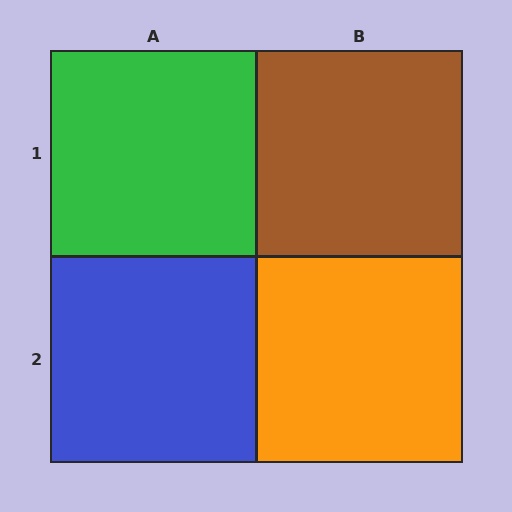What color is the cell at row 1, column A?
Green.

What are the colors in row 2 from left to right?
Blue, orange.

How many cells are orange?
1 cell is orange.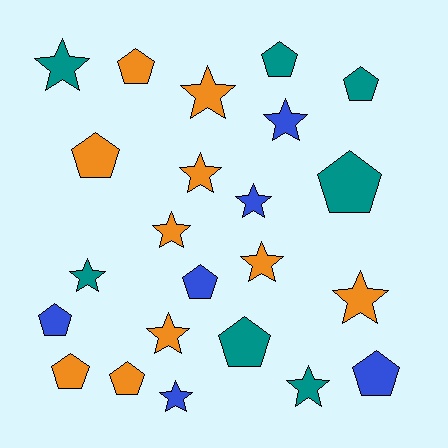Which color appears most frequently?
Orange, with 10 objects.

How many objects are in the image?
There are 23 objects.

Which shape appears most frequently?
Star, with 12 objects.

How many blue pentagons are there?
There are 3 blue pentagons.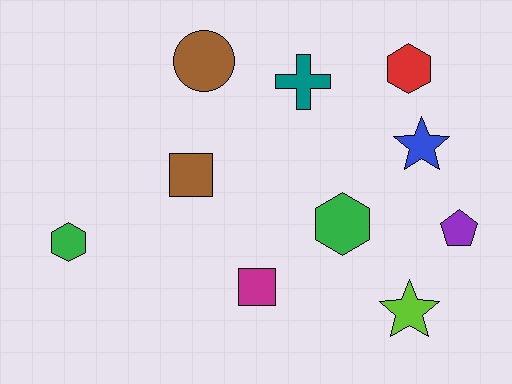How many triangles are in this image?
There are no triangles.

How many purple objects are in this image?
There is 1 purple object.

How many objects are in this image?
There are 10 objects.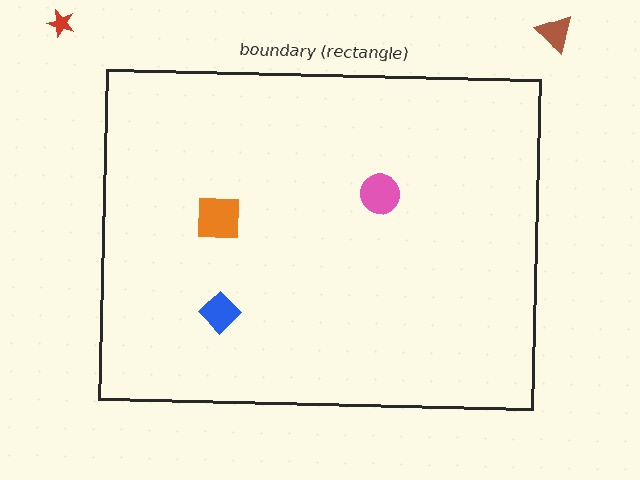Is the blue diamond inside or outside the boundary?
Inside.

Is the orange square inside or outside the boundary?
Inside.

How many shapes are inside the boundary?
3 inside, 2 outside.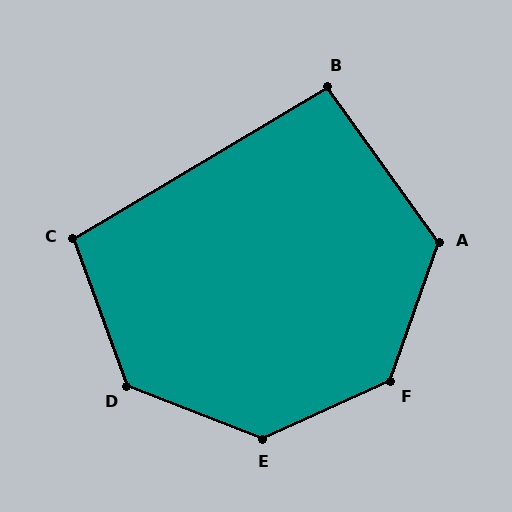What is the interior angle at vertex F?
Approximately 134 degrees (obtuse).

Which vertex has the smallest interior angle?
B, at approximately 95 degrees.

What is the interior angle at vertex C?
Approximately 101 degrees (obtuse).